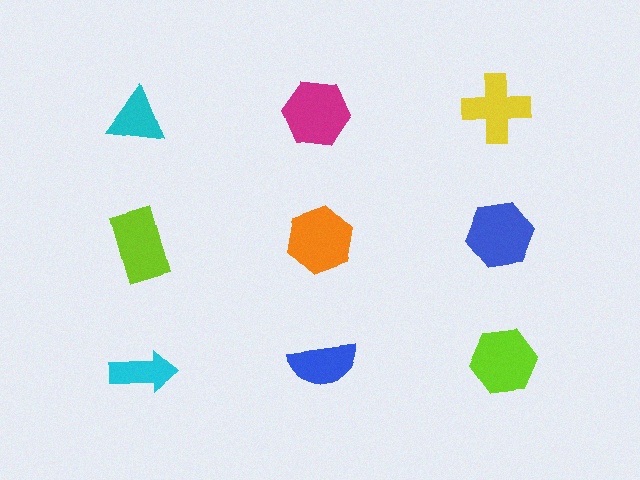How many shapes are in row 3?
3 shapes.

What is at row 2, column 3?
A blue hexagon.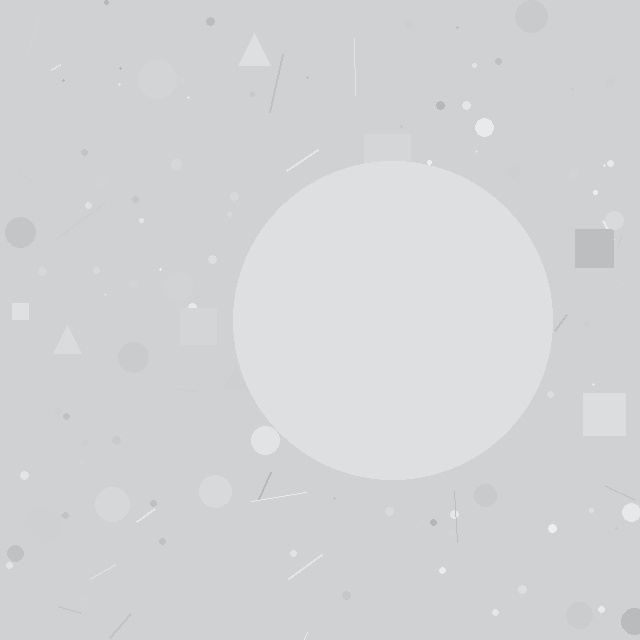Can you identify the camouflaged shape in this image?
The camouflaged shape is a circle.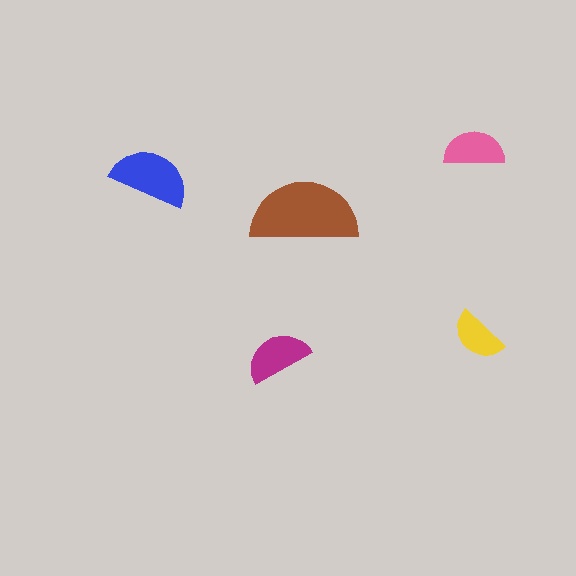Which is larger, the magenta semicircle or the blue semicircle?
The blue one.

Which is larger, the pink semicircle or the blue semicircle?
The blue one.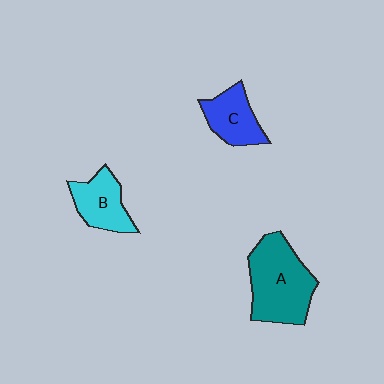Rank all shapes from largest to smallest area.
From largest to smallest: A (teal), B (cyan), C (blue).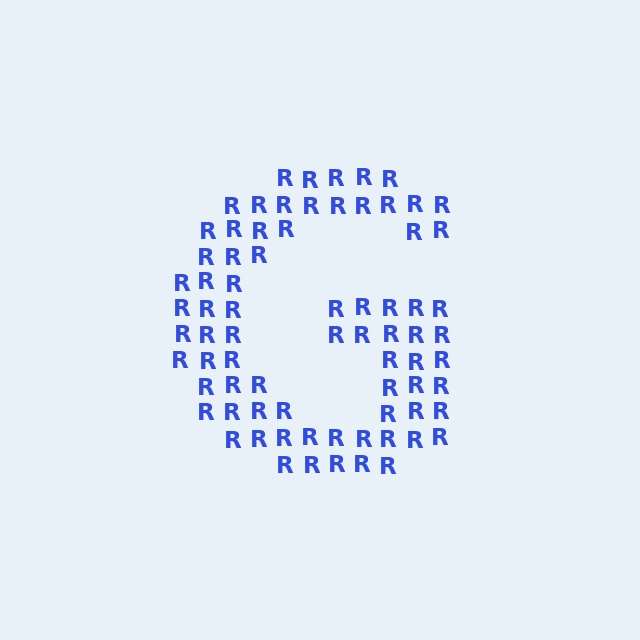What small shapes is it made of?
It is made of small letter R's.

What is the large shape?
The large shape is the letter G.